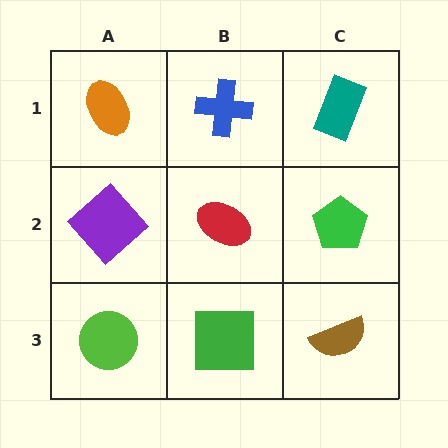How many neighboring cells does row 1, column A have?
2.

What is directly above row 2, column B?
A blue cross.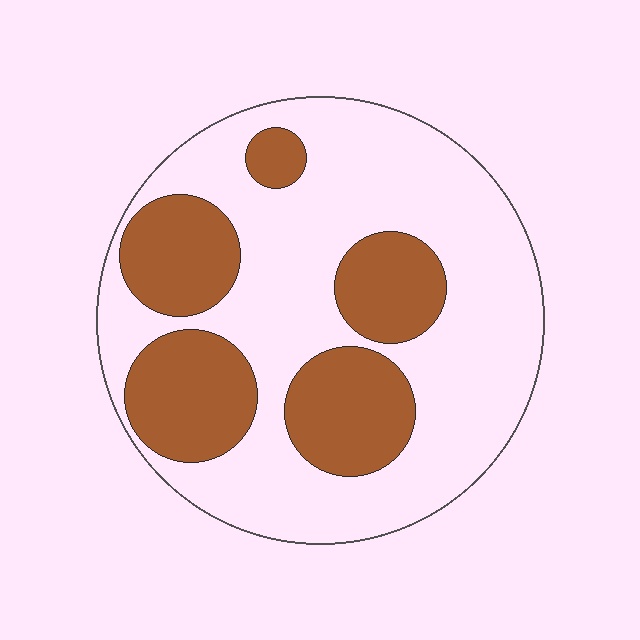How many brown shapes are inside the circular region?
5.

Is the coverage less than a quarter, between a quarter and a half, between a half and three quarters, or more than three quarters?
Between a quarter and a half.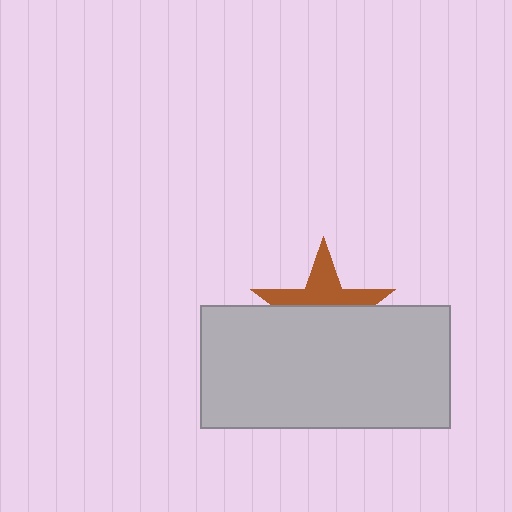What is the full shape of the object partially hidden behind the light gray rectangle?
The partially hidden object is a brown star.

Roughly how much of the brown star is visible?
A small part of it is visible (roughly 43%).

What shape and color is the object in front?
The object in front is a light gray rectangle.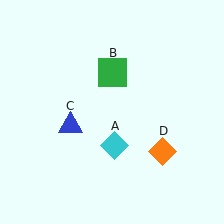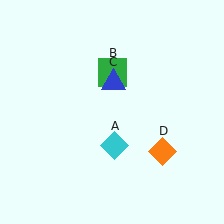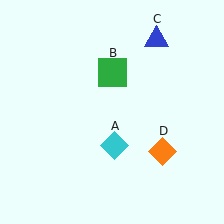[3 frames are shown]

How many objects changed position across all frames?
1 object changed position: blue triangle (object C).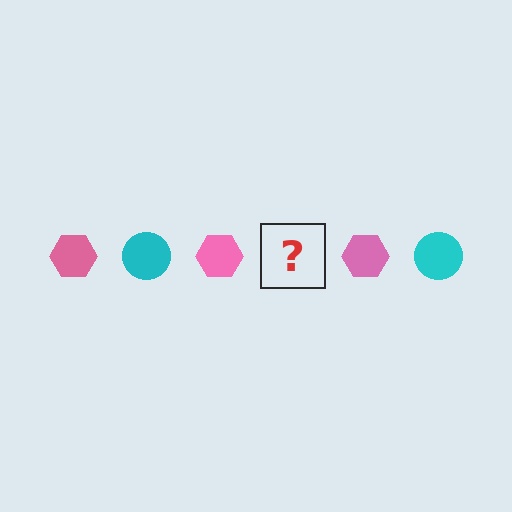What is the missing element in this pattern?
The missing element is a cyan circle.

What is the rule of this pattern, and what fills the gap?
The rule is that the pattern alternates between pink hexagon and cyan circle. The gap should be filled with a cyan circle.